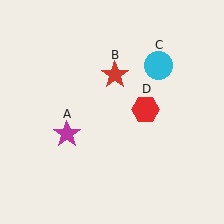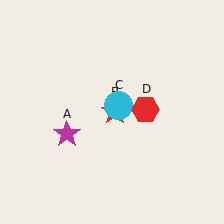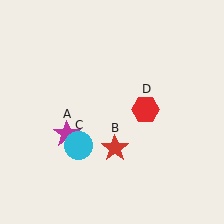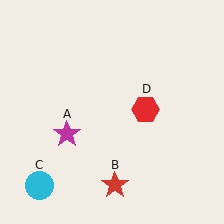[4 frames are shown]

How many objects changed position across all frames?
2 objects changed position: red star (object B), cyan circle (object C).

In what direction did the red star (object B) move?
The red star (object B) moved down.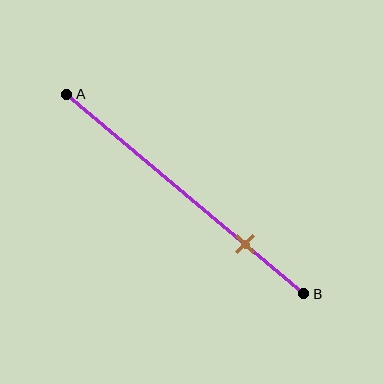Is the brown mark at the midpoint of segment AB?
No, the mark is at about 75% from A, not at the 50% midpoint.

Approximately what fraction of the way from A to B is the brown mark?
The brown mark is approximately 75% of the way from A to B.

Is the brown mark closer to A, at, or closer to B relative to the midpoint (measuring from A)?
The brown mark is closer to point B than the midpoint of segment AB.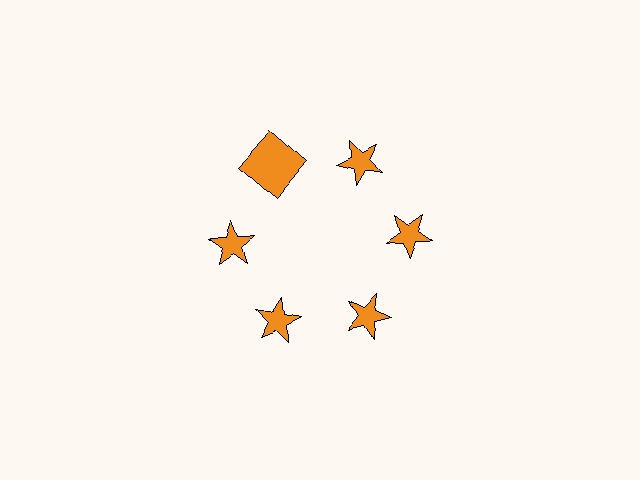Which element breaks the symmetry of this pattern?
The orange square at roughly the 11 o'clock position breaks the symmetry. All other shapes are orange stars.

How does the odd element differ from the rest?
It has a different shape: square instead of star.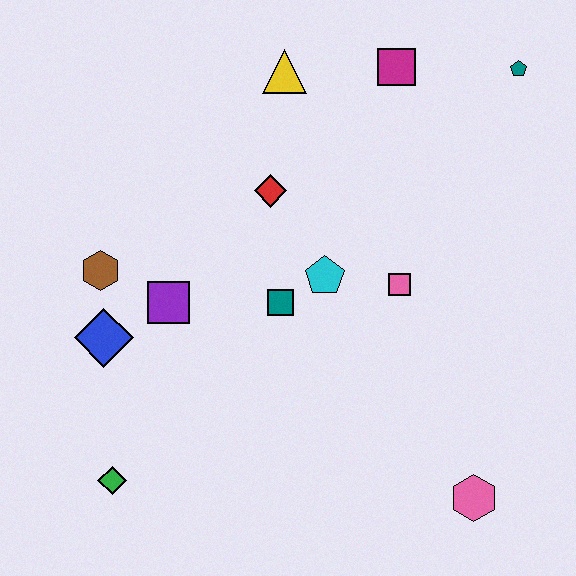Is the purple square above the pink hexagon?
Yes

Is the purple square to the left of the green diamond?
No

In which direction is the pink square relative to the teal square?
The pink square is to the right of the teal square.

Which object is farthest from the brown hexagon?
The teal pentagon is farthest from the brown hexagon.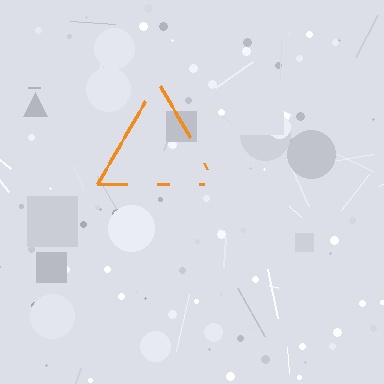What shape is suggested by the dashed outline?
The dashed outline suggests a triangle.